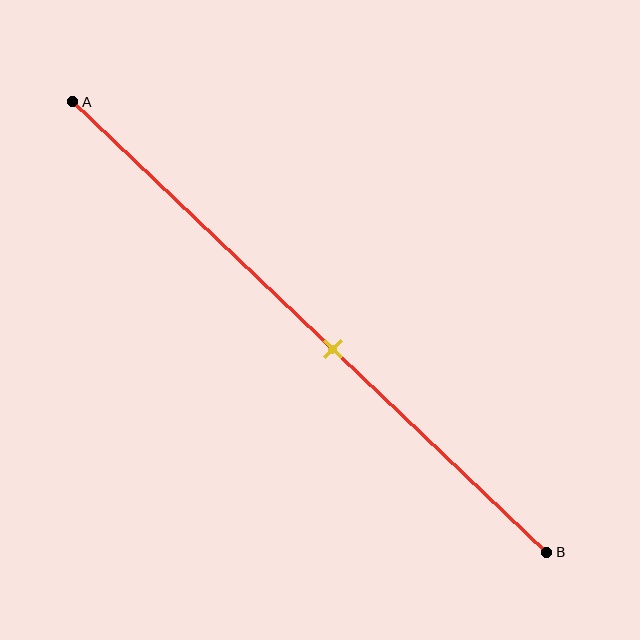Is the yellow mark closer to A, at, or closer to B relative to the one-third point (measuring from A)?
The yellow mark is closer to point B than the one-third point of segment AB.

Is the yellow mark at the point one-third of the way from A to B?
No, the mark is at about 55% from A, not at the 33% one-third point.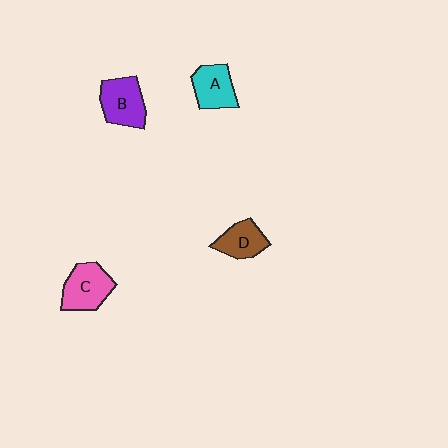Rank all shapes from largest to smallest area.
From largest to smallest: C (pink), B (purple), A (cyan), D (brown).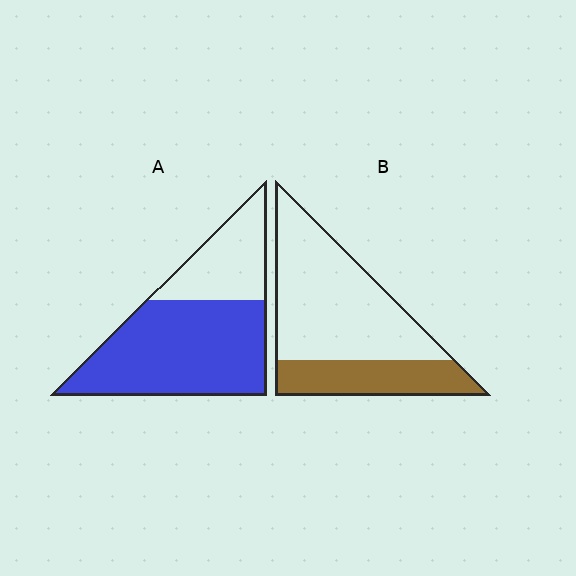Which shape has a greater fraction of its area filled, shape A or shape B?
Shape A.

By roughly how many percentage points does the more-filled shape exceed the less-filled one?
By roughly 40 percentage points (A over B).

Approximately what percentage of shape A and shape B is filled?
A is approximately 70% and B is approximately 30%.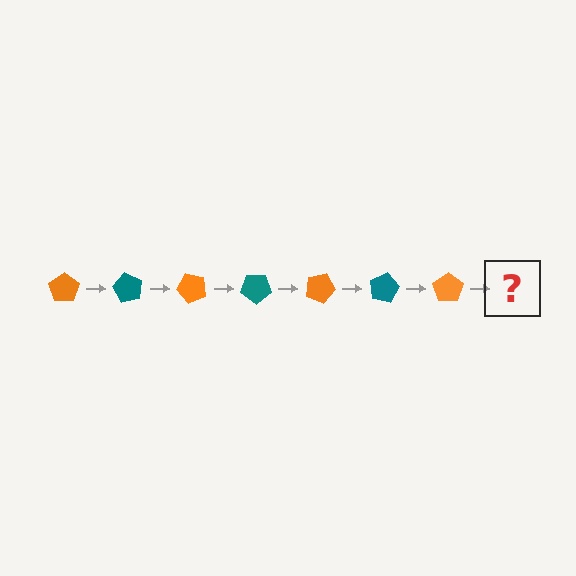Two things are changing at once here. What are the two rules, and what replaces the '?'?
The two rules are that it rotates 60 degrees each step and the color cycles through orange and teal. The '?' should be a teal pentagon, rotated 420 degrees from the start.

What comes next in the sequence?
The next element should be a teal pentagon, rotated 420 degrees from the start.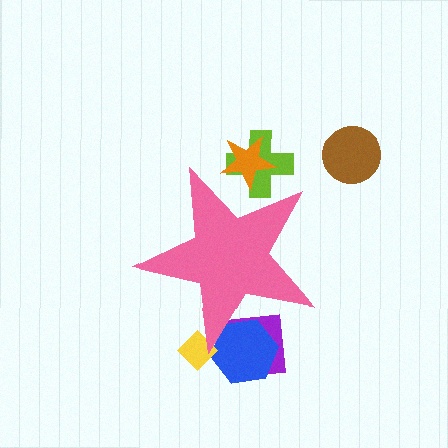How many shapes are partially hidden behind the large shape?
5 shapes are partially hidden.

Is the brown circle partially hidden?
No, the brown circle is fully visible.